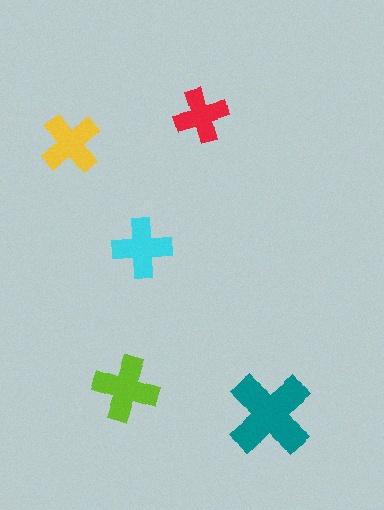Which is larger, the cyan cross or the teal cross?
The teal one.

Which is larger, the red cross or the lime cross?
The lime one.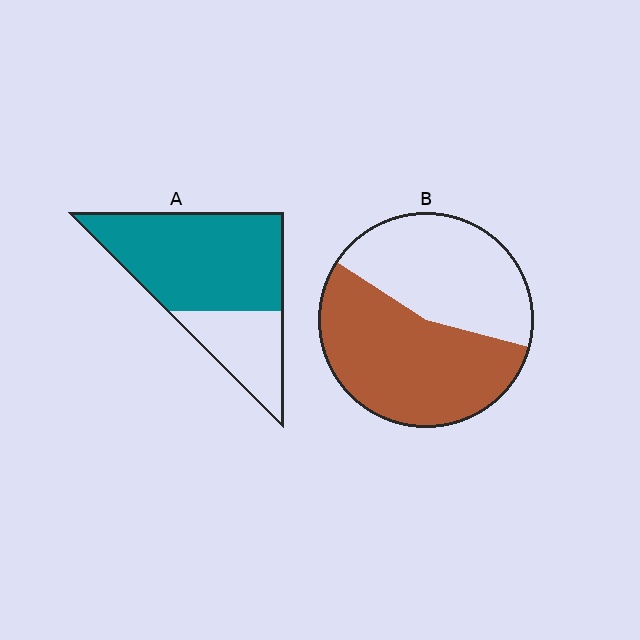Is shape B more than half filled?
Yes.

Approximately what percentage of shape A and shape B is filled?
A is approximately 70% and B is approximately 55%.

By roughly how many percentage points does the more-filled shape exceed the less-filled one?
By roughly 15 percentage points (A over B).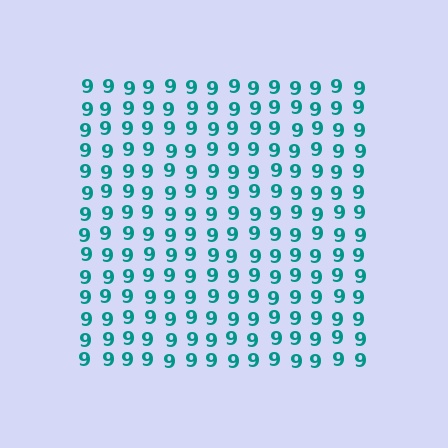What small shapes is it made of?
It is made of small digit 9's.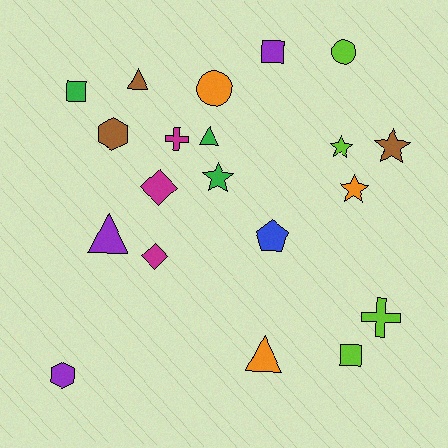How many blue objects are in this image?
There is 1 blue object.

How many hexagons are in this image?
There are 2 hexagons.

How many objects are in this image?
There are 20 objects.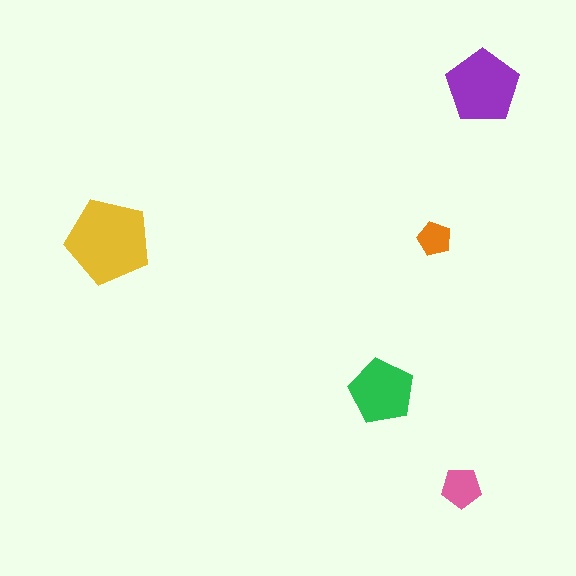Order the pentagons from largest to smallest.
the yellow one, the purple one, the green one, the pink one, the orange one.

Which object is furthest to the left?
The yellow pentagon is leftmost.